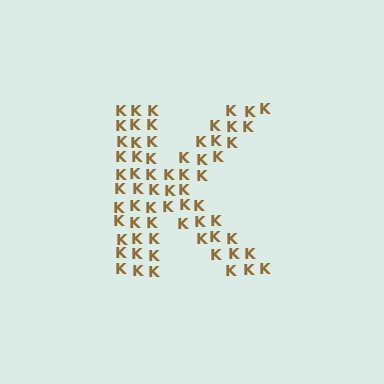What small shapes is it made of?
It is made of small letter K's.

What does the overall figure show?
The overall figure shows the letter K.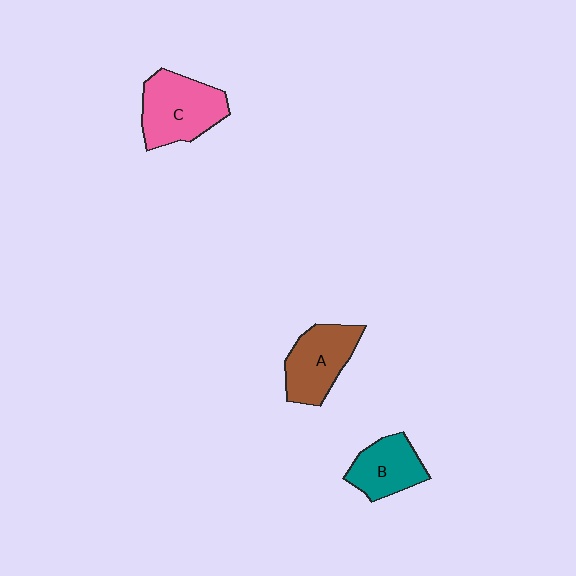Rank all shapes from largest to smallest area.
From largest to smallest: C (pink), A (brown), B (teal).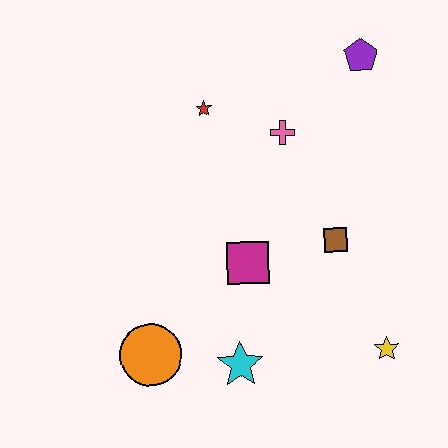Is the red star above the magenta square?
Yes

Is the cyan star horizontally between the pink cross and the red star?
Yes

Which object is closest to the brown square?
The magenta square is closest to the brown square.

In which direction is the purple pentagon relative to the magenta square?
The purple pentagon is above the magenta square.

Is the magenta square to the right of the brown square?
No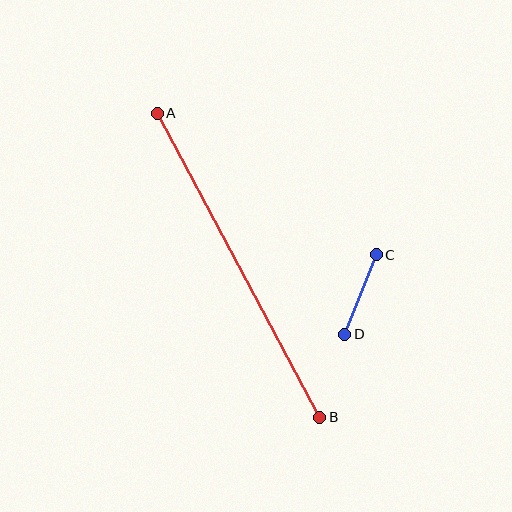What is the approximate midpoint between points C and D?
The midpoint is at approximately (361, 295) pixels.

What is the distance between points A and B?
The distance is approximately 345 pixels.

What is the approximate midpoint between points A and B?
The midpoint is at approximately (239, 265) pixels.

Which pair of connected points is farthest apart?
Points A and B are farthest apart.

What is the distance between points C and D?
The distance is approximately 85 pixels.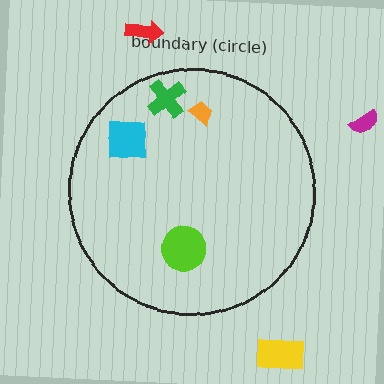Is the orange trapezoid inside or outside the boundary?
Inside.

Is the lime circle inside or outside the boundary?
Inside.